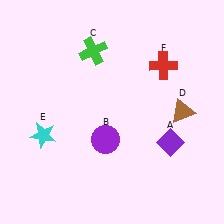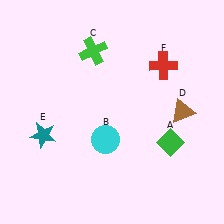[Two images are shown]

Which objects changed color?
A changed from purple to green. B changed from purple to cyan. E changed from cyan to teal.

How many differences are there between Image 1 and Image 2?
There are 3 differences between the two images.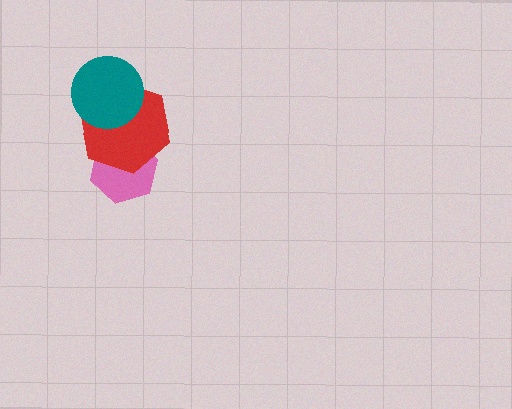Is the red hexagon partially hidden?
Yes, it is partially covered by another shape.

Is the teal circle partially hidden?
No, no other shape covers it.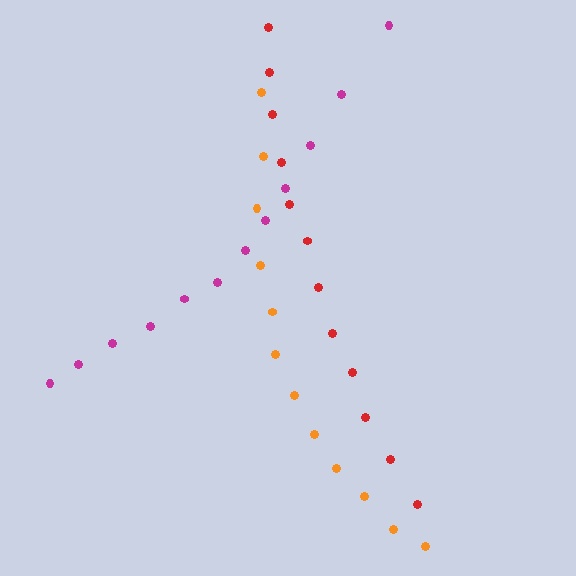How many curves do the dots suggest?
There are 3 distinct paths.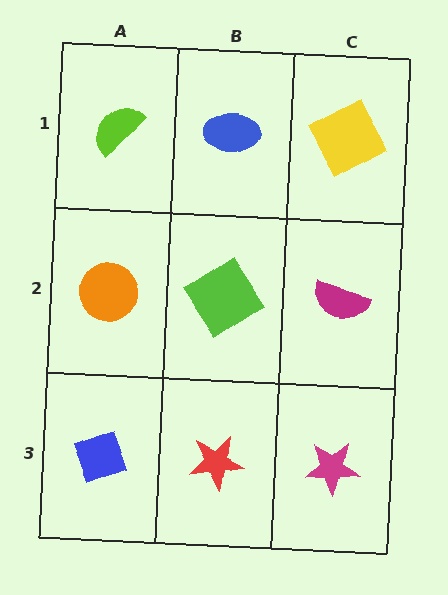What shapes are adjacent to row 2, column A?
A lime semicircle (row 1, column A), a blue diamond (row 3, column A), a lime diamond (row 2, column B).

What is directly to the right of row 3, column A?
A red star.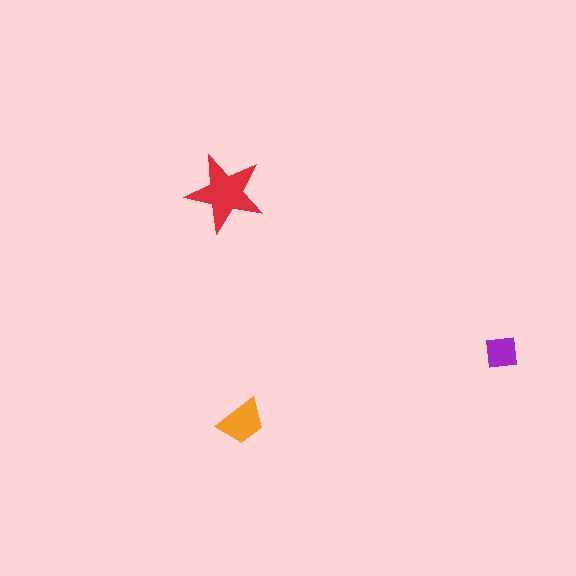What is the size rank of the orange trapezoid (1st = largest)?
2nd.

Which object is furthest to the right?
The purple square is rightmost.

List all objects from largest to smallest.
The red star, the orange trapezoid, the purple square.